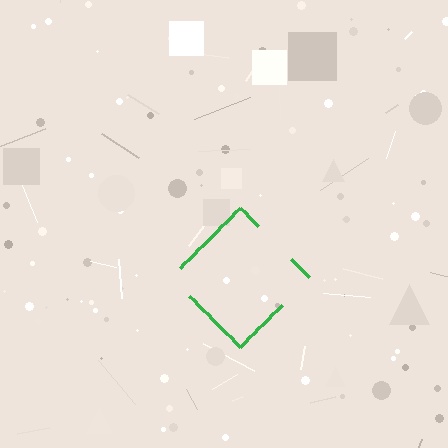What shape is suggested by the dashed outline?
The dashed outline suggests a diamond.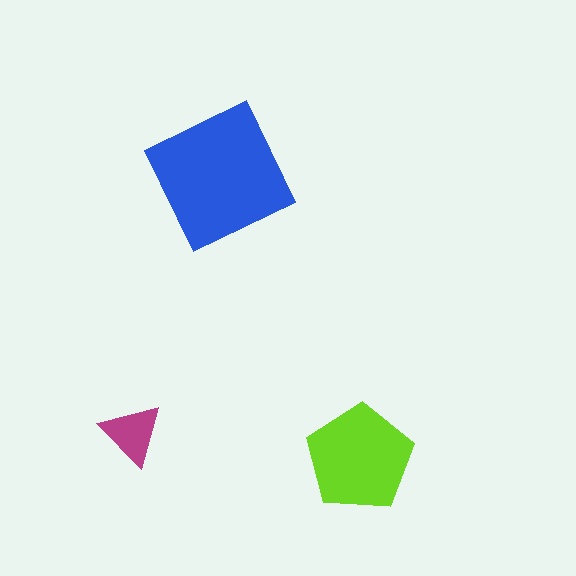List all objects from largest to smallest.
The blue square, the lime pentagon, the magenta triangle.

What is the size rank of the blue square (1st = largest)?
1st.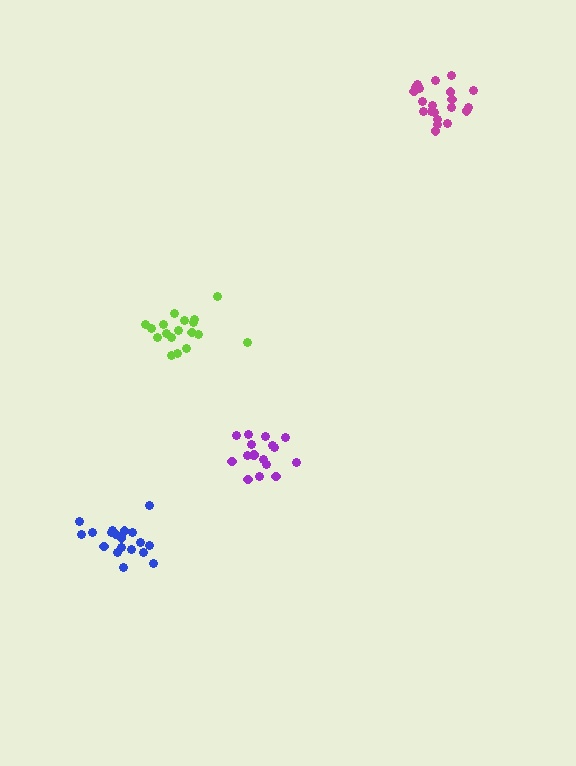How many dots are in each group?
Group 1: 21 dots, Group 2: 19 dots, Group 3: 18 dots, Group 4: 16 dots (74 total).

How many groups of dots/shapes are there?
There are 4 groups.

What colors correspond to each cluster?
The clusters are colored: magenta, blue, lime, purple.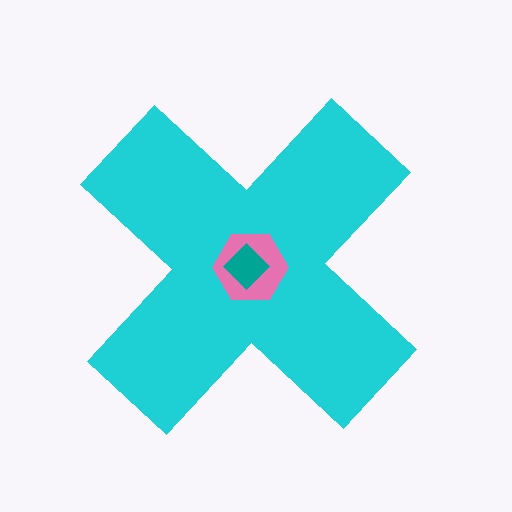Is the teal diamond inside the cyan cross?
Yes.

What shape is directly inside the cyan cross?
The pink hexagon.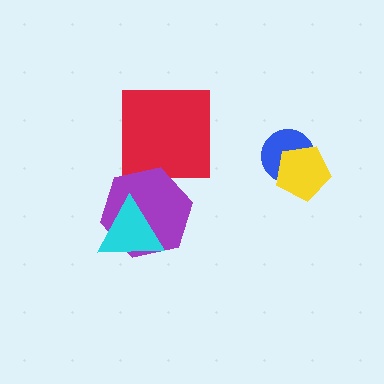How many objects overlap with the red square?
1 object overlaps with the red square.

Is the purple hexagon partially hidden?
Yes, it is partially covered by another shape.